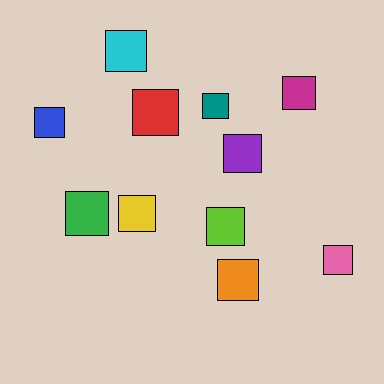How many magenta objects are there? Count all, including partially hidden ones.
There is 1 magenta object.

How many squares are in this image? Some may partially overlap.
There are 11 squares.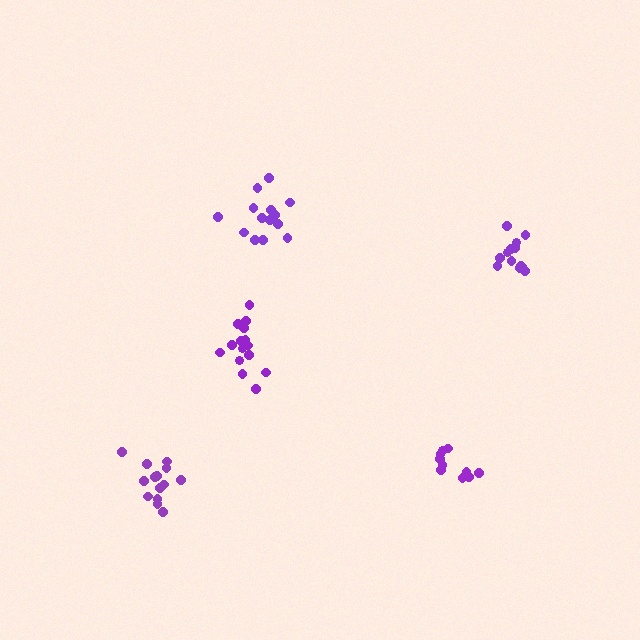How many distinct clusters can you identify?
There are 5 distinct clusters.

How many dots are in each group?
Group 1: 15 dots, Group 2: 14 dots, Group 3: 15 dots, Group 4: 10 dots, Group 5: 14 dots (68 total).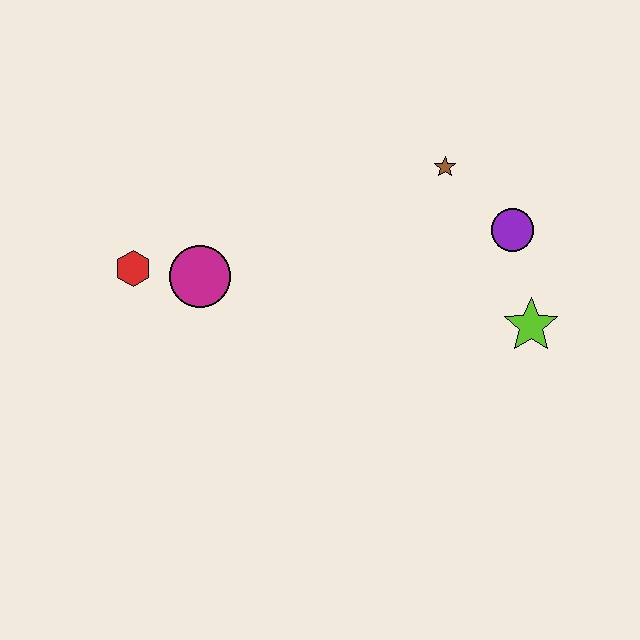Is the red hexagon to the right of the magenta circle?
No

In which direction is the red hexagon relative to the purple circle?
The red hexagon is to the left of the purple circle.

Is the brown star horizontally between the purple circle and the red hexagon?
Yes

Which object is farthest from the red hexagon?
The lime star is farthest from the red hexagon.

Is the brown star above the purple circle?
Yes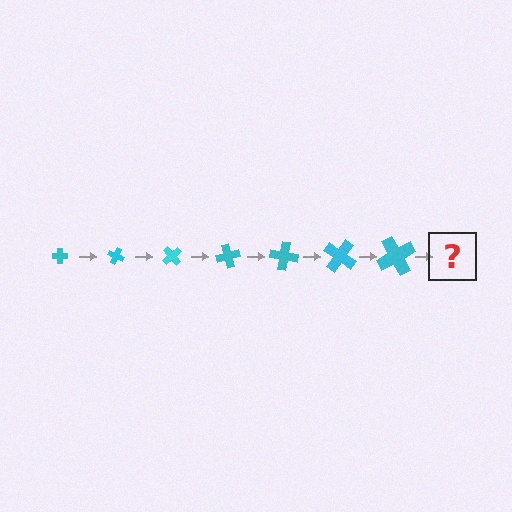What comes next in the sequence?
The next element should be a cross, larger than the previous one and rotated 175 degrees from the start.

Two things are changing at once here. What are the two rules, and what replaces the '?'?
The two rules are that the cross grows larger each step and it rotates 25 degrees each step. The '?' should be a cross, larger than the previous one and rotated 175 degrees from the start.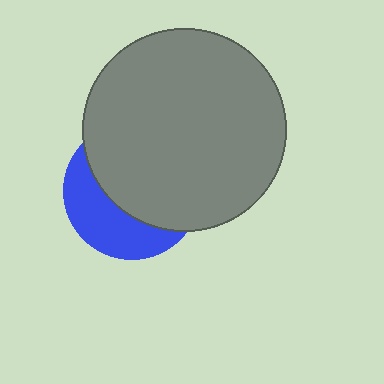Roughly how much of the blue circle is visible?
A small part of it is visible (roughly 38%).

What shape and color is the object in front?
The object in front is a gray circle.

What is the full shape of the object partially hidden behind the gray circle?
The partially hidden object is a blue circle.